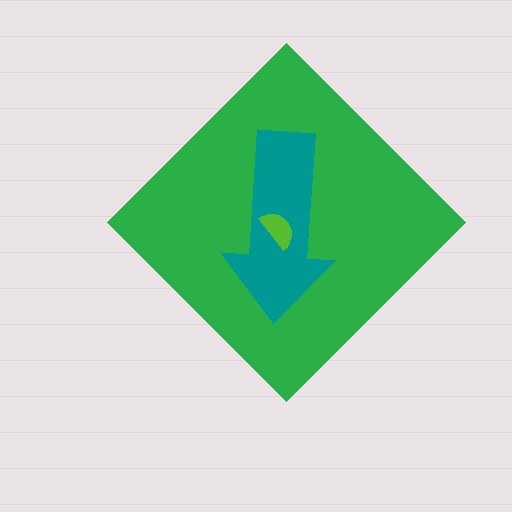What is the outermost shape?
The green diamond.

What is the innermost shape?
The lime semicircle.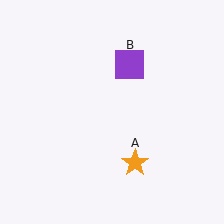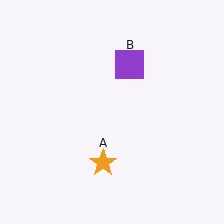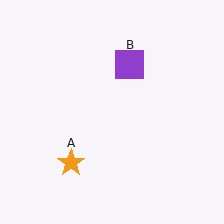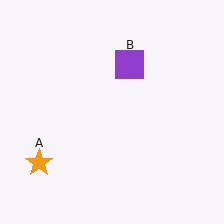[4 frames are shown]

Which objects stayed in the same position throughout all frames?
Purple square (object B) remained stationary.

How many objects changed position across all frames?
1 object changed position: orange star (object A).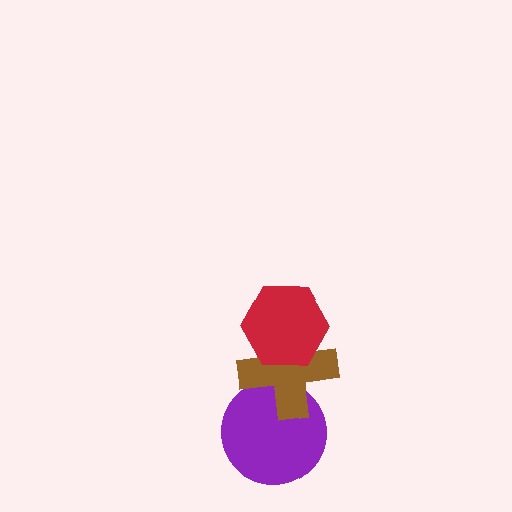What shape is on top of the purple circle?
The brown cross is on top of the purple circle.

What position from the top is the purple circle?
The purple circle is 3rd from the top.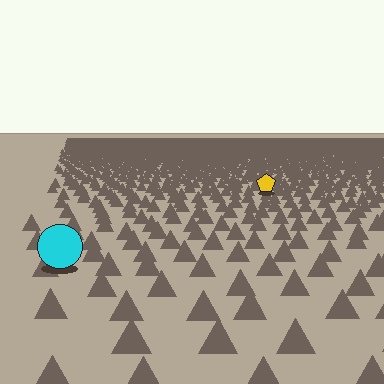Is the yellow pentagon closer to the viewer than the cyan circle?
No. The cyan circle is closer — you can tell from the texture gradient: the ground texture is coarser near it.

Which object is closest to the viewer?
The cyan circle is closest. The texture marks near it are larger and more spread out.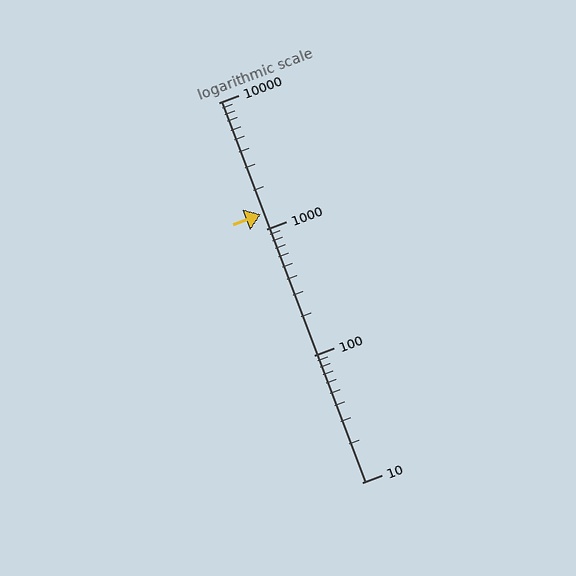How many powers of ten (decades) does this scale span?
The scale spans 3 decades, from 10 to 10000.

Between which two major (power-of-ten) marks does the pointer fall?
The pointer is between 1000 and 10000.